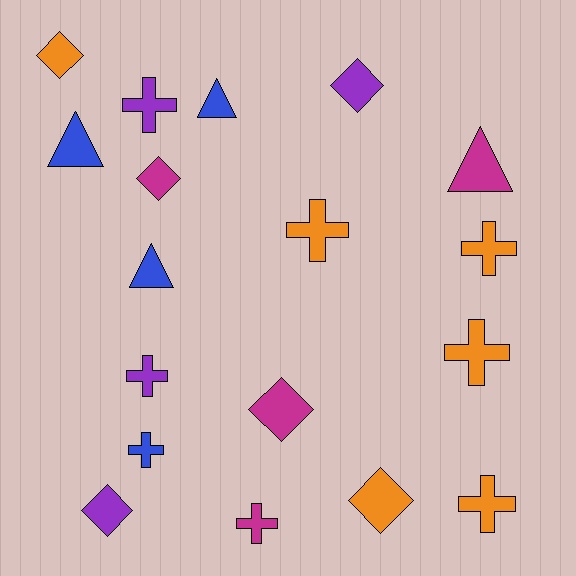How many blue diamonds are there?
There are no blue diamonds.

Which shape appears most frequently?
Cross, with 8 objects.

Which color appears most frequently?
Orange, with 6 objects.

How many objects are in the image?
There are 18 objects.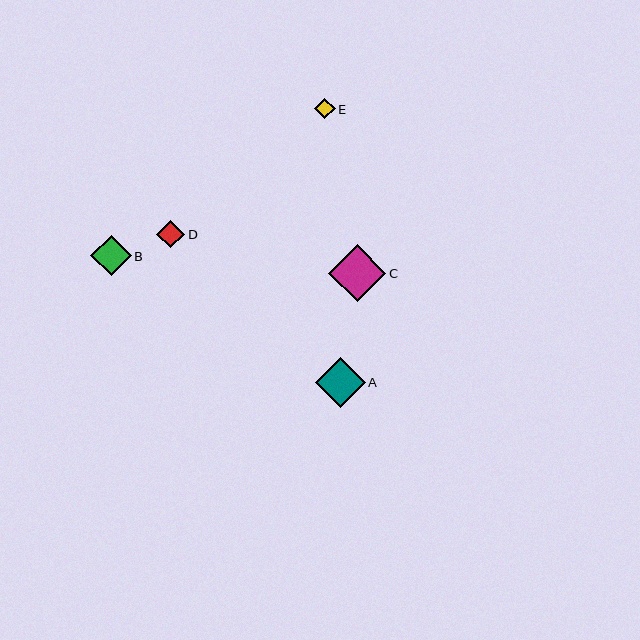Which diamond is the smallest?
Diamond E is the smallest with a size of approximately 20 pixels.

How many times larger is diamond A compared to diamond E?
Diamond A is approximately 2.5 times the size of diamond E.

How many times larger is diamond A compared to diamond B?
Diamond A is approximately 1.2 times the size of diamond B.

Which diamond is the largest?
Diamond C is the largest with a size of approximately 57 pixels.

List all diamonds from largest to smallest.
From largest to smallest: C, A, B, D, E.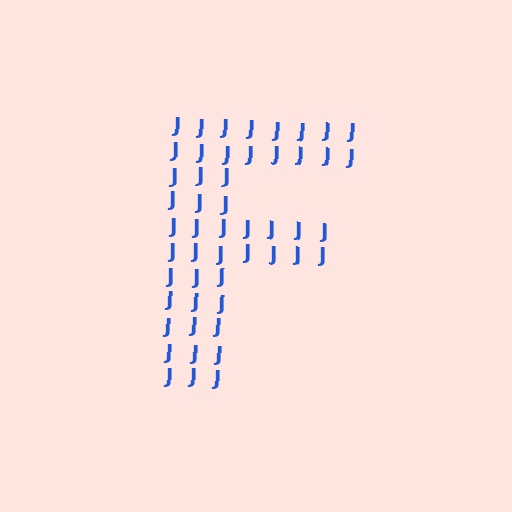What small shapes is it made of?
It is made of small letter J's.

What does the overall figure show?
The overall figure shows the letter F.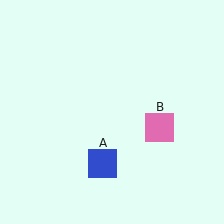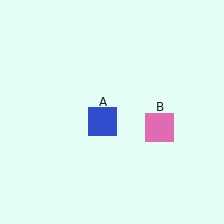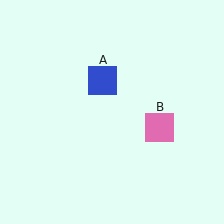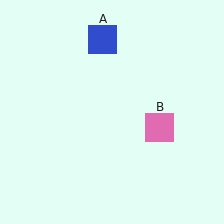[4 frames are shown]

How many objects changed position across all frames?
1 object changed position: blue square (object A).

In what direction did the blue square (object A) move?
The blue square (object A) moved up.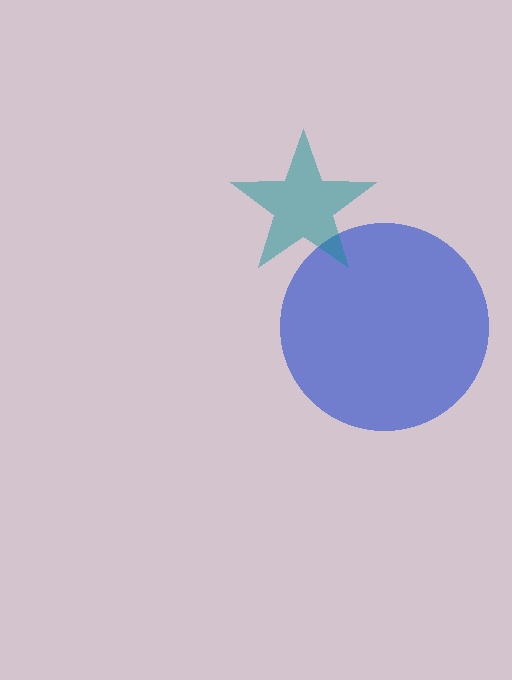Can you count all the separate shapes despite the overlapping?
Yes, there are 2 separate shapes.